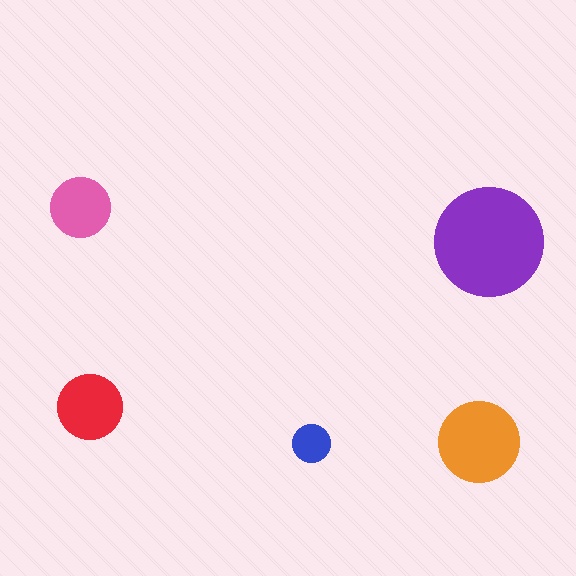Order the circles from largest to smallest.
the purple one, the orange one, the red one, the pink one, the blue one.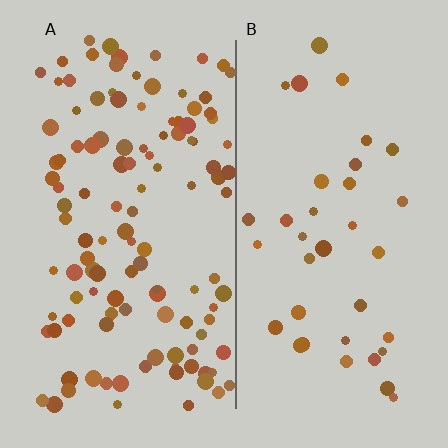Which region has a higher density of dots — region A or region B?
A (the left).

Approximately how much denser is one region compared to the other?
Approximately 3.2× — region A over region B.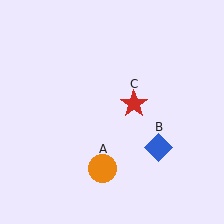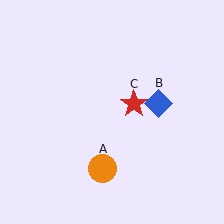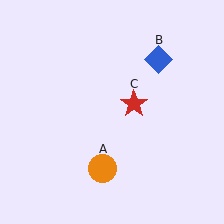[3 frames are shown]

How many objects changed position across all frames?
1 object changed position: blue diamond (object B).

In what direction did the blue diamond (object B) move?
The blue diamond (object B) moved up.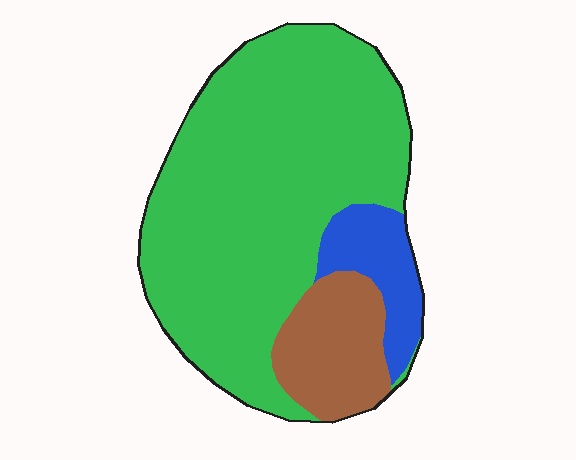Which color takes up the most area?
Green, at roughly 75%.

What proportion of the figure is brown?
Brown covers around 15% of the figure.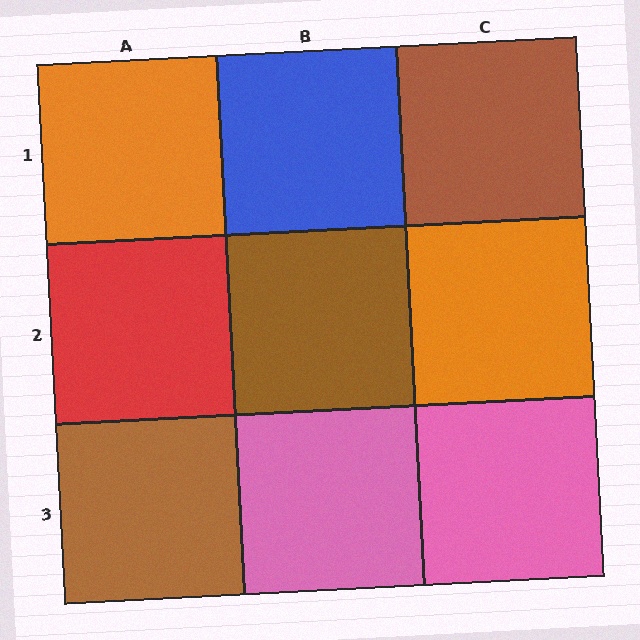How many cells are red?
1 cell is red.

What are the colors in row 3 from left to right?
Brown, pink, pink.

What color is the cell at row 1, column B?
Blue.